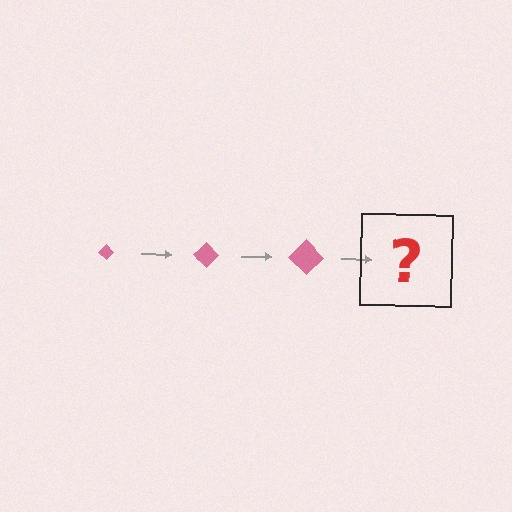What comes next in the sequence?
The next element should be a pink diamond, larger than the previous one.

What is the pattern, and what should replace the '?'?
The pattern is that the diamond gets progressively larger each step. The '?' should be a pink diamond, larger than the previous one.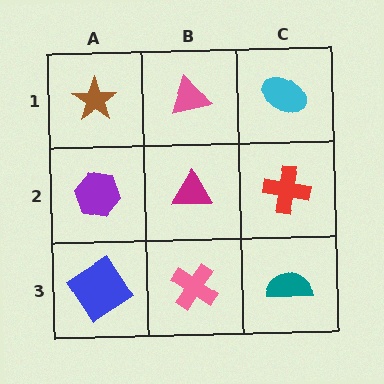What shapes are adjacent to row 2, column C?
A cyan ellipse (row 1, column C), a teal semicircle (row 3, column C), a magenta triangle (row 2, column B).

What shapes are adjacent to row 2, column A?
A brown star (row 1, column A), a blue diamond (row 3, column A), a magenta triangle (row 2, column B).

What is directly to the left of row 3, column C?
A pink cross.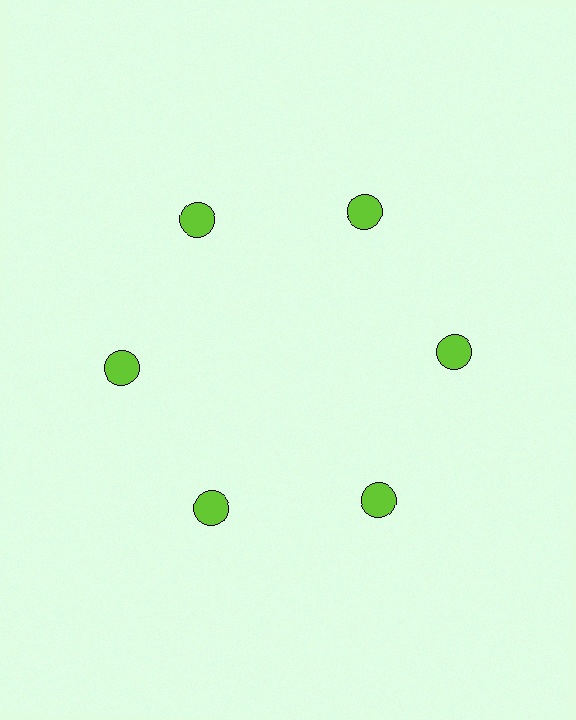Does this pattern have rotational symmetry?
Yes, this pattern has 6-fold rotational symmetry. It looks the same after rotating 60 degrees around the center.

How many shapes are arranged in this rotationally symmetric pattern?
There are 6 shapes, arranged in 6 groups of 1.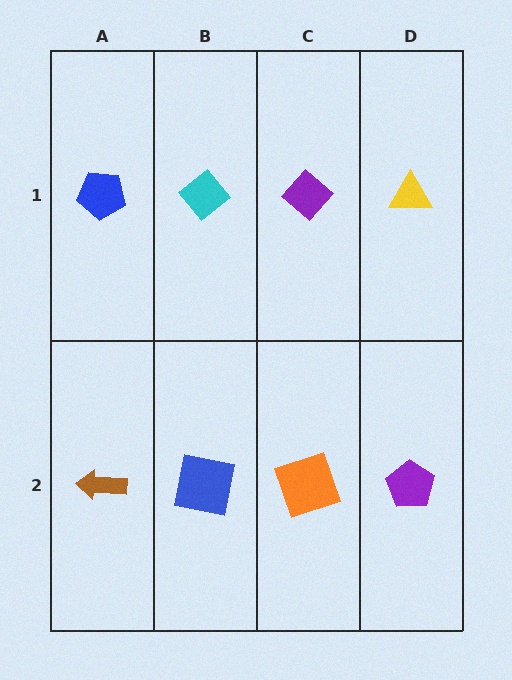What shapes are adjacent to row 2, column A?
A blue pentagon (row 1, column A), a blue square (row 2, column B).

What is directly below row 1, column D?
A purple pentagon.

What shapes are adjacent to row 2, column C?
A purple diamond (row 1, column C), a blue square (row 2, column B), a purple pentagon (row 2, column D).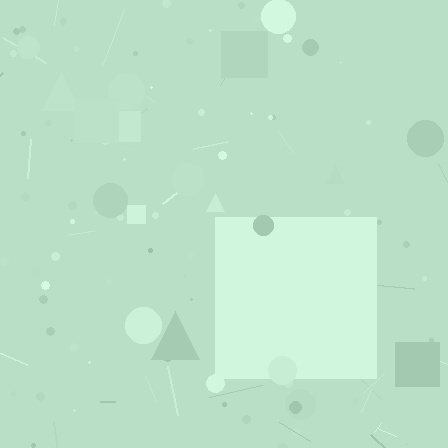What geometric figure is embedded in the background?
A square is embedded in the background.